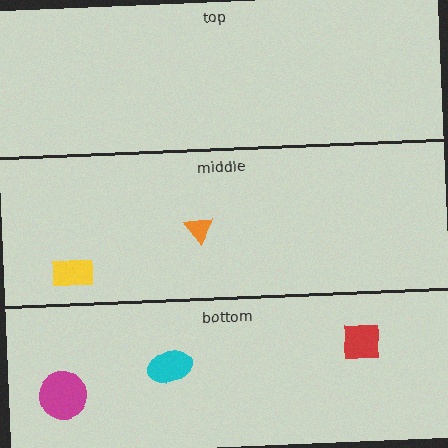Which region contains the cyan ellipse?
The bottom region.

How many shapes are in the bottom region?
3.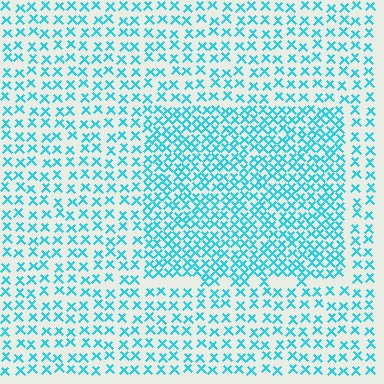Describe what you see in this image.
The image contains small cyan elements arranged at two different densities. A rectangle-shaped region is visible where the elements are more densely packed than the surrounding area.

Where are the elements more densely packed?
The elements are more densely packed inside the rectangle boundary.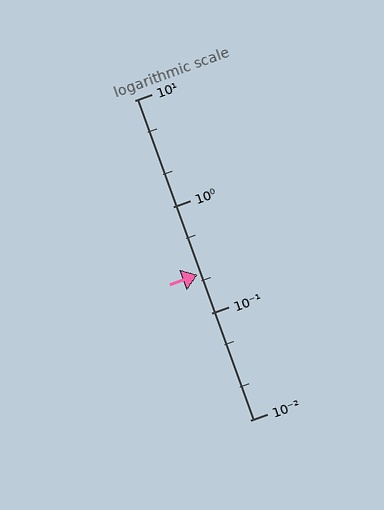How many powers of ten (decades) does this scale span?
The scale spans 3 decades, from 0.01 to 10.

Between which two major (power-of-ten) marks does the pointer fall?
The pointer is between 0.1 and 1.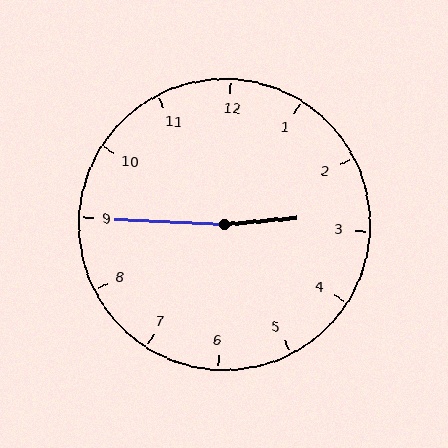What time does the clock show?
2:45.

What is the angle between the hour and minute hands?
Approximately 172 degrees.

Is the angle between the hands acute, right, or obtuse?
It is obtuse.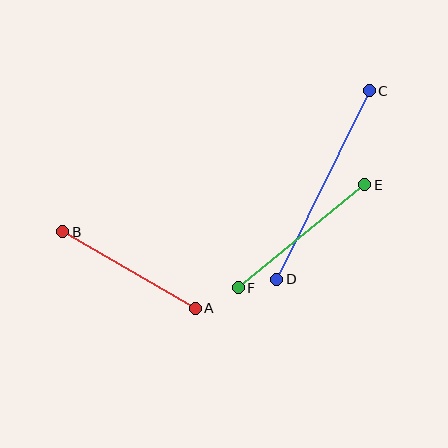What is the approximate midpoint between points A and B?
The midpoint is at approximately (129, 270) pixels.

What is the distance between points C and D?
The distance is approximately 210 pixels.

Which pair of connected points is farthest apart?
Points C and D are farthest apart.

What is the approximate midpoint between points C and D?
The midpoint is at approximately (323, 185) pixels.